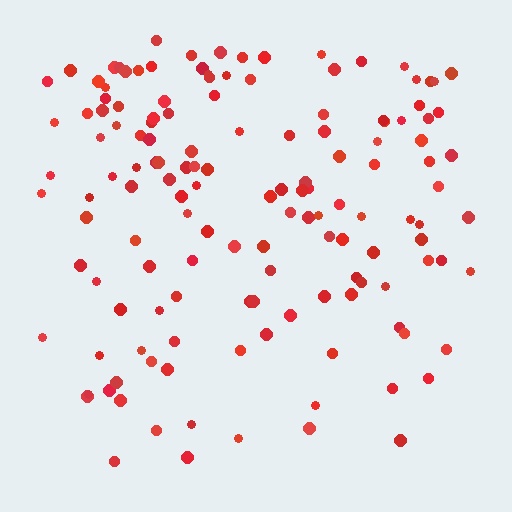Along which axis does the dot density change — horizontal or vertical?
Vertical.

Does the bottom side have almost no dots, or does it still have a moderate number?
Still a moderate number, just noticeably fewer than the top.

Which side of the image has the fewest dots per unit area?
The bottom.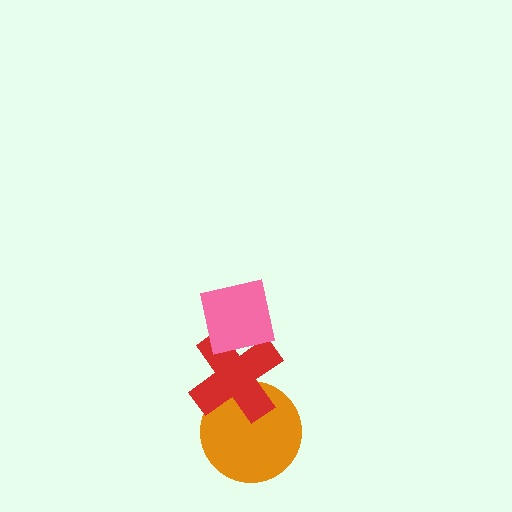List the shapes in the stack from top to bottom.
From top to bottom: the pink square, the red cross, the orange circle.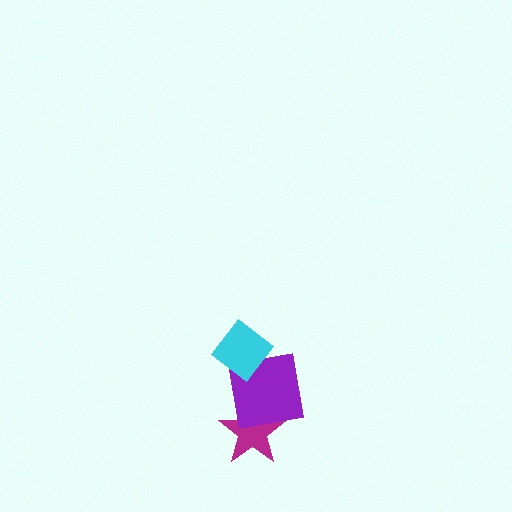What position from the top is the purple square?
The purple square is 2nd from the top.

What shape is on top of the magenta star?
The purple square is on top of the magenta star.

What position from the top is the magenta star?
The magenta star is 3rd from the top.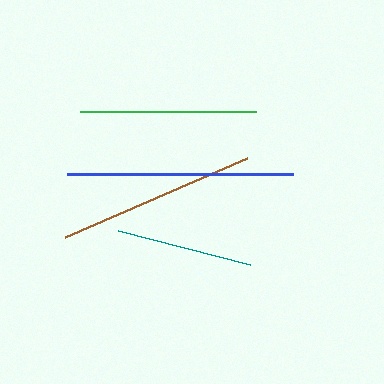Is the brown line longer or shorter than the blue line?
The blue line is longer than the brown line.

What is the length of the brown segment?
The brown segment is approximately 198 pixels long.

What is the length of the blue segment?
The blue segment is approximately 226 pixels long.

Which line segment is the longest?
The blue line is the longest at approximately 226 pixels.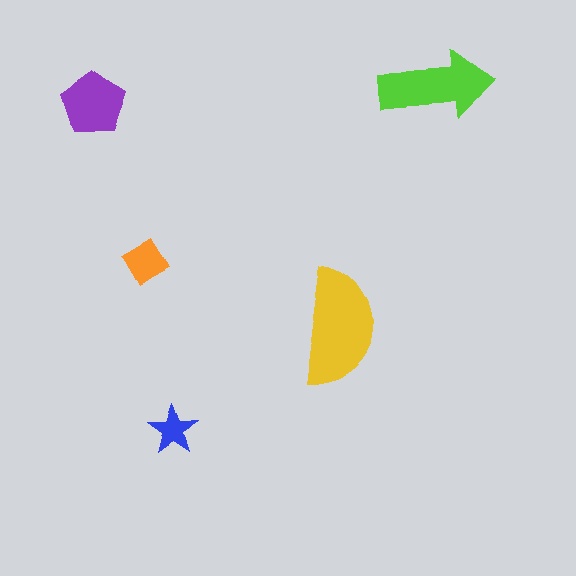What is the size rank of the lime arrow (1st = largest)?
2nd.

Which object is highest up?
The lime arrow is topmost.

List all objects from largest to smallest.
The yellow semicircle, the lime arrow, the purple pentagon, the orange diamond, the blue star.